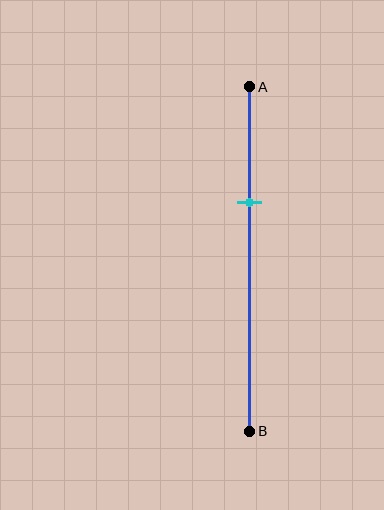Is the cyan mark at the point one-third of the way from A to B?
Yes, the mark is approximately at the one-third point.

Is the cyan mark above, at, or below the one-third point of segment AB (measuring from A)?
The cyan mark is approximately at the one-third point of segment AB.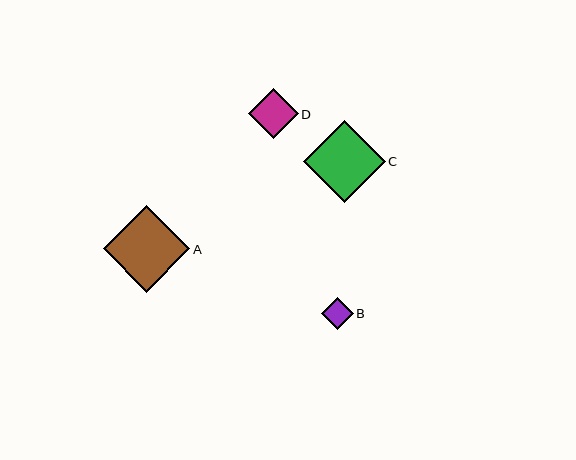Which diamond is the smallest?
Diamond B is the smallest with a size of approximately 32 pixels.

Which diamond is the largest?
Diamond A is the largest with a size of approximately 86 pixels.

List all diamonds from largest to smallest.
From largest to smallest: A, C, D, B.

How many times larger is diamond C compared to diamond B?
Diamond C is approximately 2.6 times the size of diamond B.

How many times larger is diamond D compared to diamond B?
Diamond D is approximately 1.5 times the size of diamond B.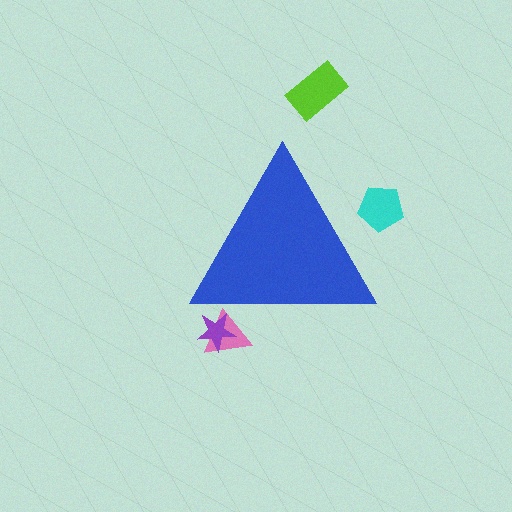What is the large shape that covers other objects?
A blue triangle.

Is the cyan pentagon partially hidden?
Yes, the cyan pentagon is partially hidden behind the blue triangle.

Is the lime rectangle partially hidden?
No, the lime rectangle is fully visible.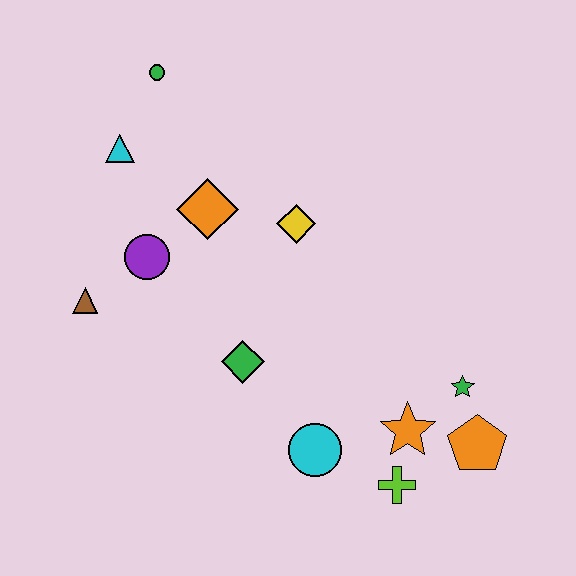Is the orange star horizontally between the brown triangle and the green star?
Yes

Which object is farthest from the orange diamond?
The orange pentagon is farthest from the orange diamond.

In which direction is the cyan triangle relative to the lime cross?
The cyan triangle is above the lime cross.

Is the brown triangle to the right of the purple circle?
No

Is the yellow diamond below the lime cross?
No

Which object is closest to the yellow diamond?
The orange diamond is closest to the yellow diamond.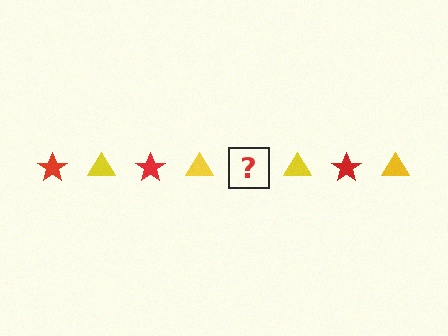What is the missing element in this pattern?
The missing element is a red star.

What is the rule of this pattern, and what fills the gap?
The rule is that the pattern alternates between red star and yellow triangle. The gap should be filled with a red star.